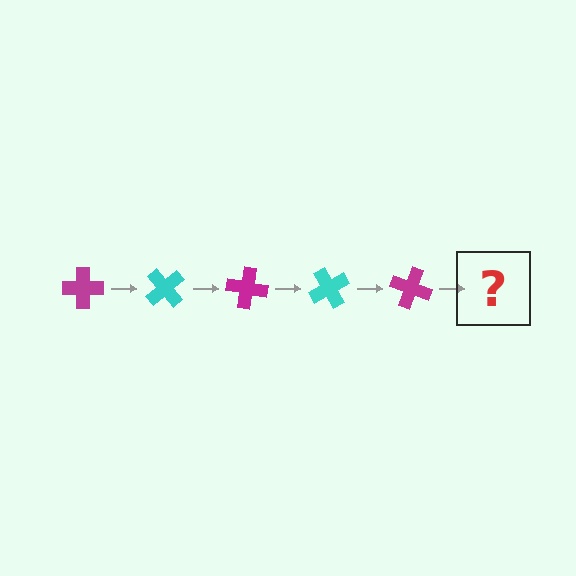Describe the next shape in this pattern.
It should be a cyan cross, rotated 250 degrees from the start.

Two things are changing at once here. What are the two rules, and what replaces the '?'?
The two rules are that it rotates 50 degrees each step and the color cycles through magenta and cyan. The '?' should be a cyan cross, rotated 250 degrees from the start.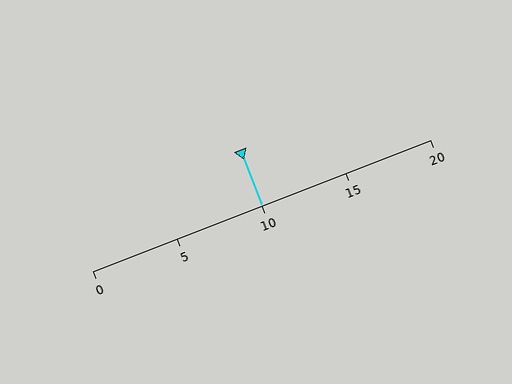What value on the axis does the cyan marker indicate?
The marker indicates approximately 10.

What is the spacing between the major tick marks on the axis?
The major ticks are spaced 5 apart.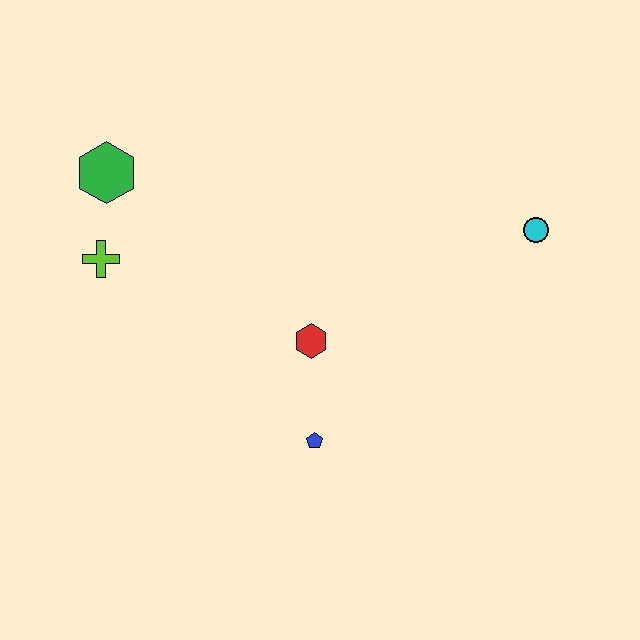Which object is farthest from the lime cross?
The cyan circle is farthest from the lime cross.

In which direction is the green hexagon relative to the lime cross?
The green hexagon is above the lime cross.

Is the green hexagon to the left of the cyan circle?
Yes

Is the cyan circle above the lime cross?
Yes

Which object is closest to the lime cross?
The green hexagon is closest to the lime cross.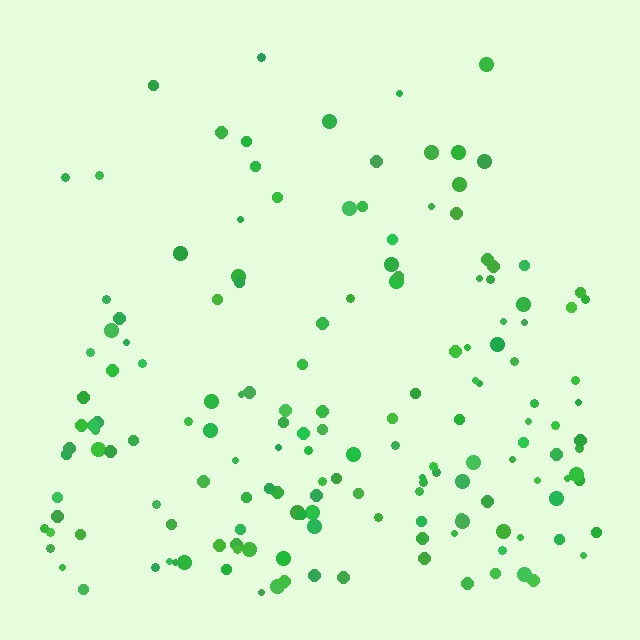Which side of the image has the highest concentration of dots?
The bottom.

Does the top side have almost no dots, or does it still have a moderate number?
Still a moderate number, just noticeably fewer than the bottom.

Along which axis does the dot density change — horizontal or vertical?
Vertical.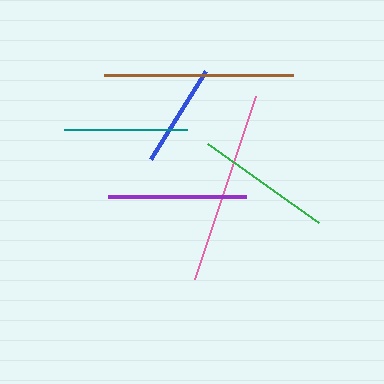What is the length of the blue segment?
The blue segment is approximately 103 pixels long.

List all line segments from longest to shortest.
From longest to shortest: pink, brown, purple, green, teal, blue.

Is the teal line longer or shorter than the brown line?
The brown line is longer than the teal line.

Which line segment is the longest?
The pink line is the longest at approximately 193 pixels.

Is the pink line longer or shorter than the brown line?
The pink line is longer than the brown line.